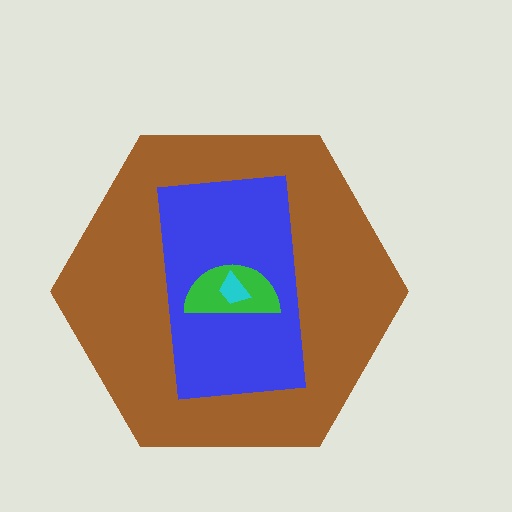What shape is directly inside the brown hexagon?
The blue rectangle.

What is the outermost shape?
The brown hexagon.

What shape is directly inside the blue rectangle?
The green semicircle.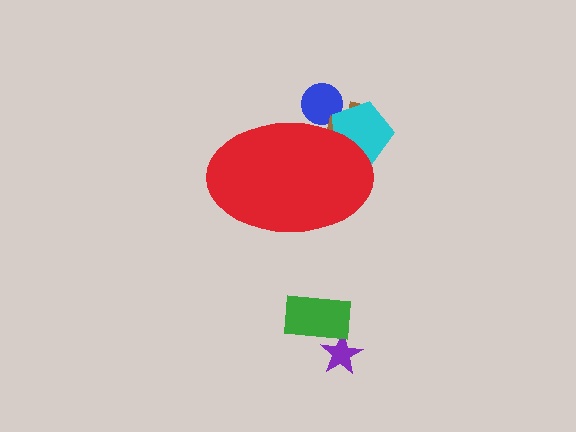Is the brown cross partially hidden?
Yes, the brown cross is partially hidden behind the red ellipse.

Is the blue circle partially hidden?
Yes, the blue circle is partially hidden behind the red ellipse.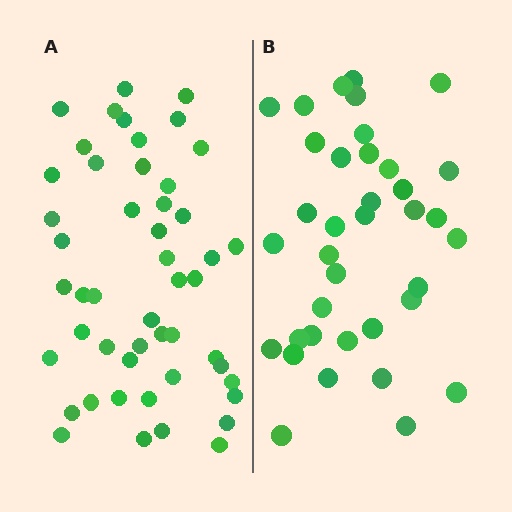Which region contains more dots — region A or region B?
Region A (the left region) has more dots.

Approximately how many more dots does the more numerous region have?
Region A has roughly 12 or so more dots than region B.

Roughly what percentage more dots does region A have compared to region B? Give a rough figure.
About 30% more.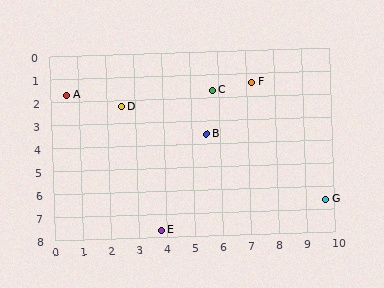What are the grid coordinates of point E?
Point E is at approximately (3.8, 7.7).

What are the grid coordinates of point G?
Point G is at approximately (9.7, 6.6).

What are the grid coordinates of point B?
Point B is at approximately (5.5, 3.6).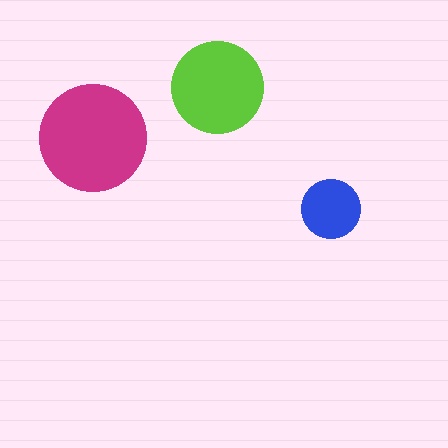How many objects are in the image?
There are 3 objects in the image.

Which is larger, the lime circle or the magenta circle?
The magenta one.